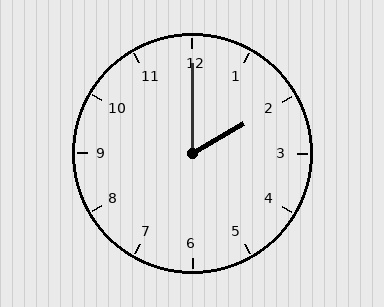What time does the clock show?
2:00.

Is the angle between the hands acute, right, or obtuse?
It is acute.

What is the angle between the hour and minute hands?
Approximately 60 degrees.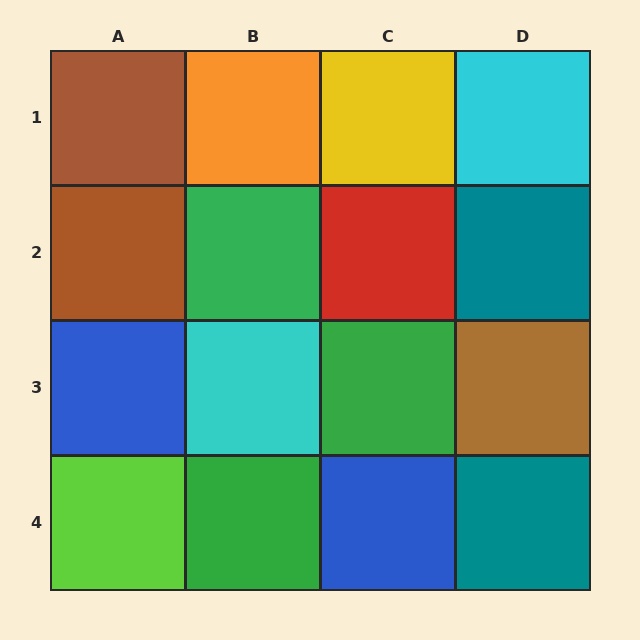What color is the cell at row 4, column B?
Green.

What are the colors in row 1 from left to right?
Brown, orange, yellow, cyan.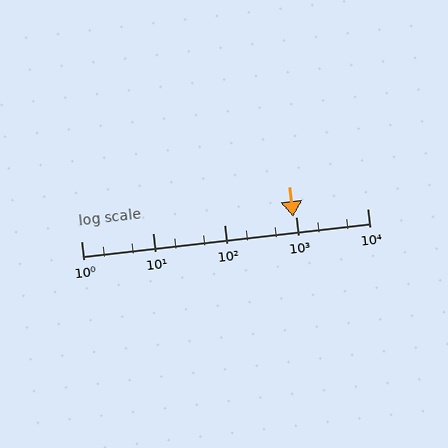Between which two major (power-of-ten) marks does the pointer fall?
The pointer is between 100 and 1000.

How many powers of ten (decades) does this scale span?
The scale spans 4 decades, from 1 to 10000.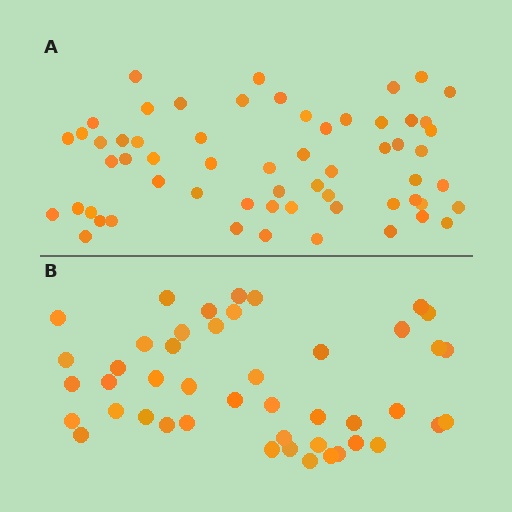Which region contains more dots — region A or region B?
Region A (the top region) has more dots.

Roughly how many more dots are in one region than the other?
Region A has approximately 15 more dots than region B.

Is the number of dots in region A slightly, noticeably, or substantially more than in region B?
Region A has noticeably more, but not dramatically so. The ratio is roughly 1.3 to 1.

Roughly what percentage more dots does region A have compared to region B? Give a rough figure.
About 35% more.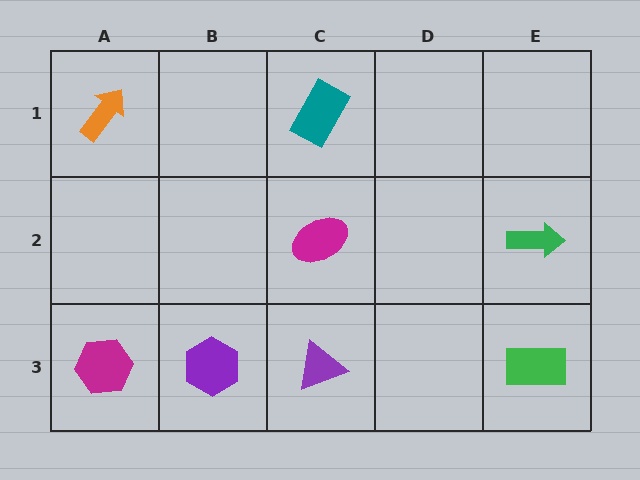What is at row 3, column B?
A purple hexagon.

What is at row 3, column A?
A magenta hexagon.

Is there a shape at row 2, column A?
No, that cell is empty.